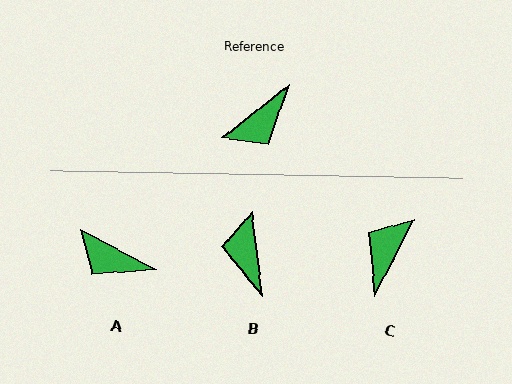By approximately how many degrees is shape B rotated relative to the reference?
Approximately 122 degrees clockwise.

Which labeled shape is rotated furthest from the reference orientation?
C, about 156 degrees away.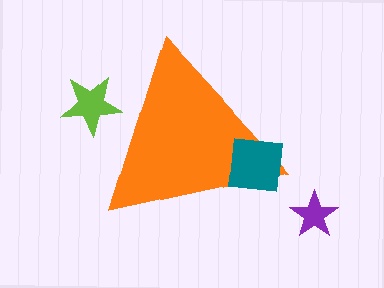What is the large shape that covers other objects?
An orange triangle.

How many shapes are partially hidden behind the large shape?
1 shape is partially hidden.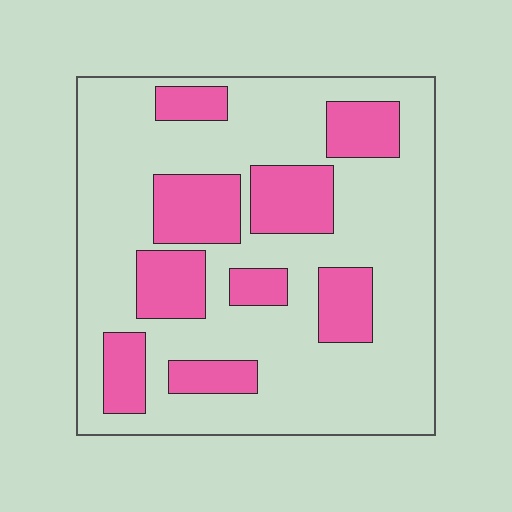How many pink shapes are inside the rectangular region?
9.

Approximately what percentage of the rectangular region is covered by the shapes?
Approximately 30%.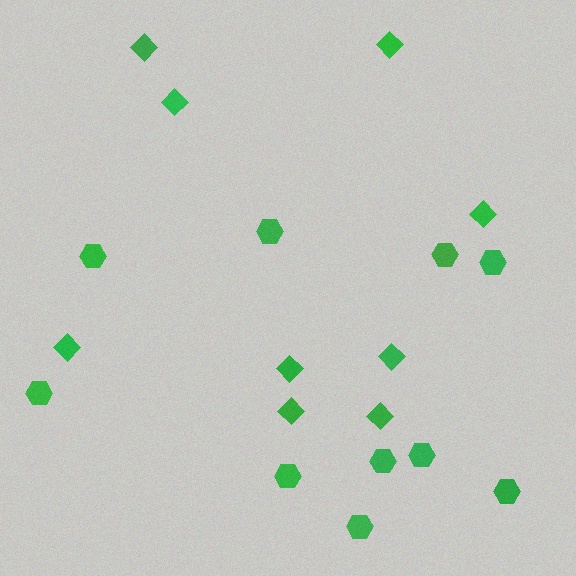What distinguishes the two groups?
There are 2 groups: one group of diamonds (9) and one group of hexagons (10).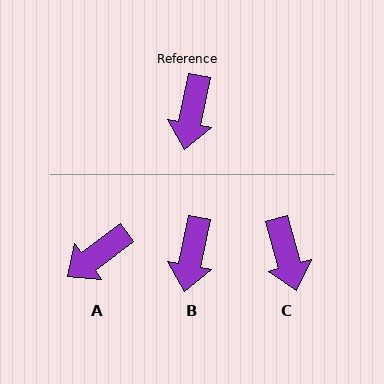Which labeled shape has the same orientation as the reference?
B.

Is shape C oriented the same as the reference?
No, it is off by about 27 degrees.